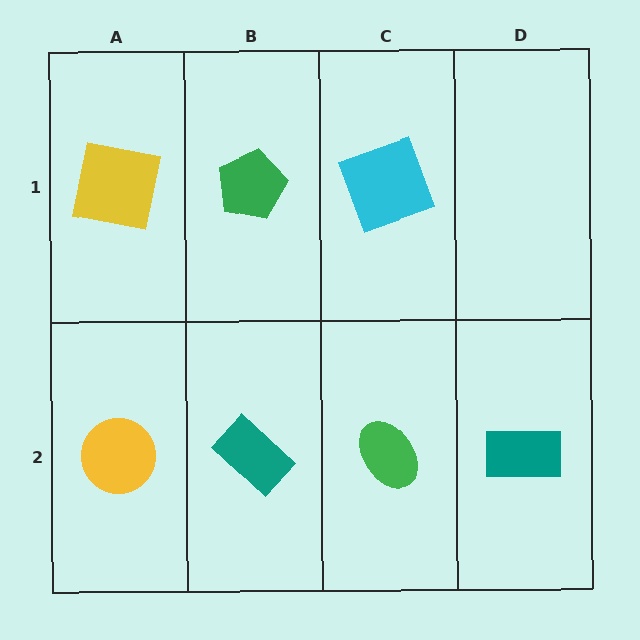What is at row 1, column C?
A cyan square.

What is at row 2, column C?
A green ellipse.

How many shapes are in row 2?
4 shapes.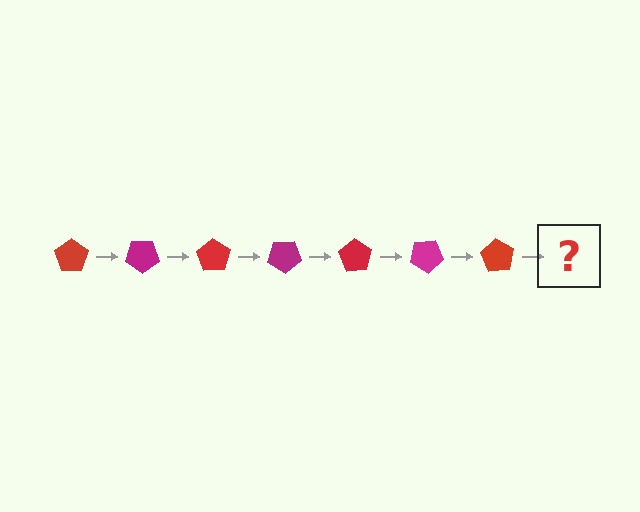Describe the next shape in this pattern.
It should be a magenta pentagon, rotated 245 degrees from the start.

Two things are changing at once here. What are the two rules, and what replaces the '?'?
The two rules are that it rotates 35 degrees each step and the color cycles through red and magenta. The '?' should be a magenta pentagon, rotated 245 degrees from the start.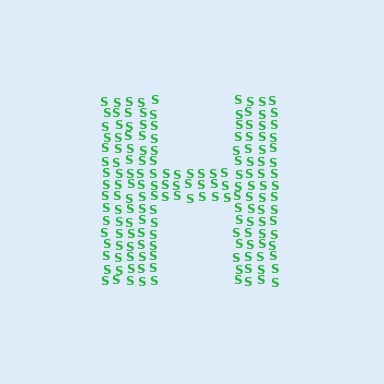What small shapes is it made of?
It is made of small letter S's.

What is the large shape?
The large shape is the letter H.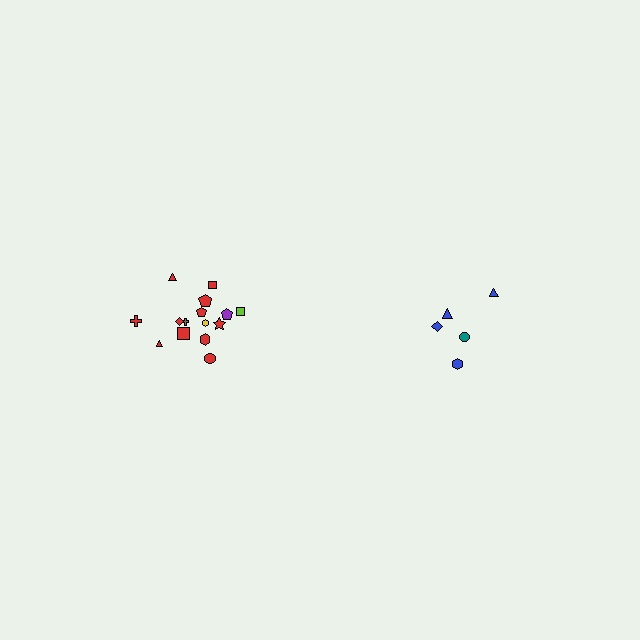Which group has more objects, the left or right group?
The left group.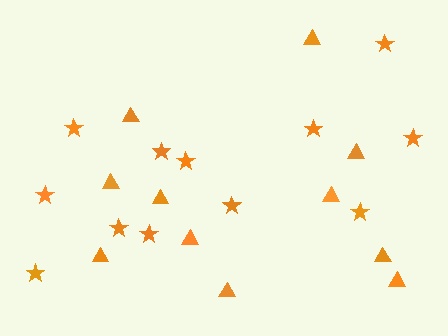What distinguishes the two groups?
There are 2 groups: one group of stars (12) and one group of triangles (11).